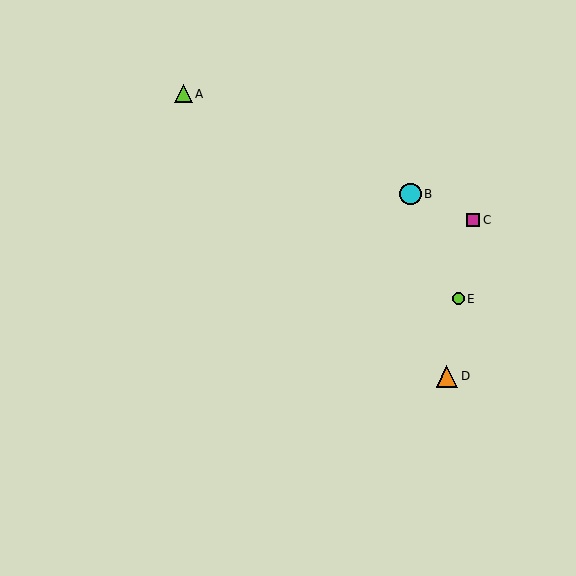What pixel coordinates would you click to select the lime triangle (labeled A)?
Click at (183, 94) to select the lime triangle A.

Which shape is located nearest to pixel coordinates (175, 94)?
The lime triangle (labeled A) at (183, 94) is nearest to that location.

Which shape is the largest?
The orange triangle (labeled D) is the largest.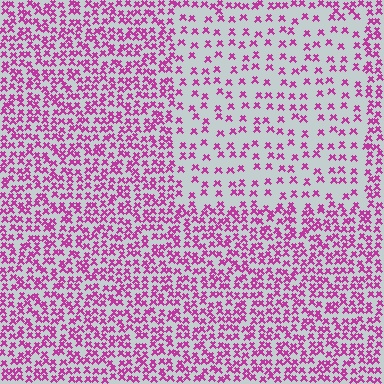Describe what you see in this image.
The image contains small magenta elements arranged at two different densities. A rectangle-shaped region is visible where the elements are less densely packed than the surrounding area.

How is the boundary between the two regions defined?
The boundary is defined by a change in element density (approximately 2.3x ratio). All elements are the same color, size, and shape.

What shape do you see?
I see a rectangle.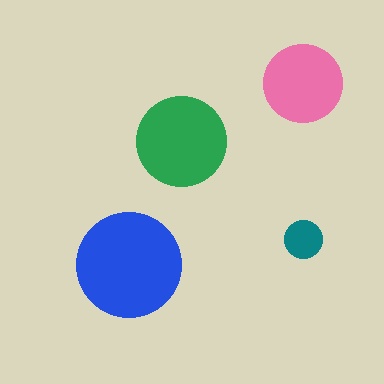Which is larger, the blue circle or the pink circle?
The blue one.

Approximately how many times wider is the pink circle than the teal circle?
About 2 times wider.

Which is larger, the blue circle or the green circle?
The blue one.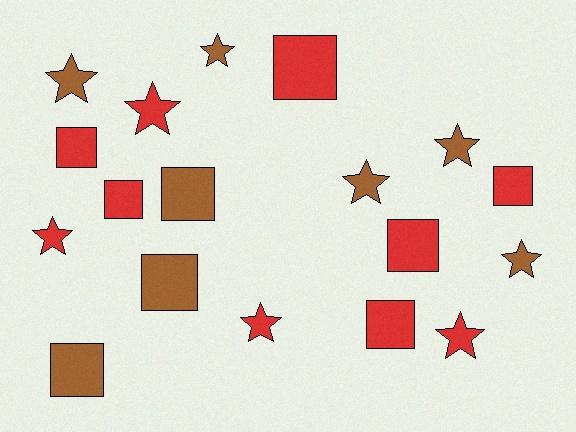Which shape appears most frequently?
Square, with 9 objects.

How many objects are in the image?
There are 18 objects.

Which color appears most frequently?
Red, with 10 objects.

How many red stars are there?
There are 4 red stars.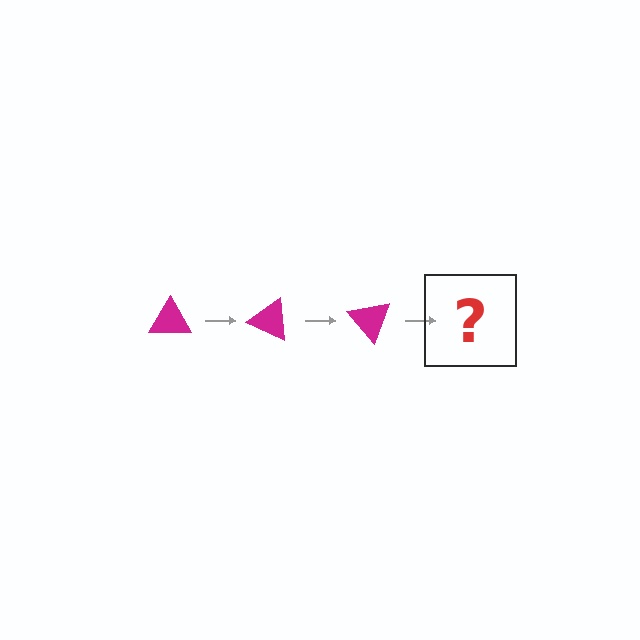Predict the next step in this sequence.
The next step is a magenta triangle rotated 75 degrees.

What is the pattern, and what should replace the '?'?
The pattern is that the triangle rotates 25 degrees each step. The '?' should be a magenta triangle rotated 75 degrees.